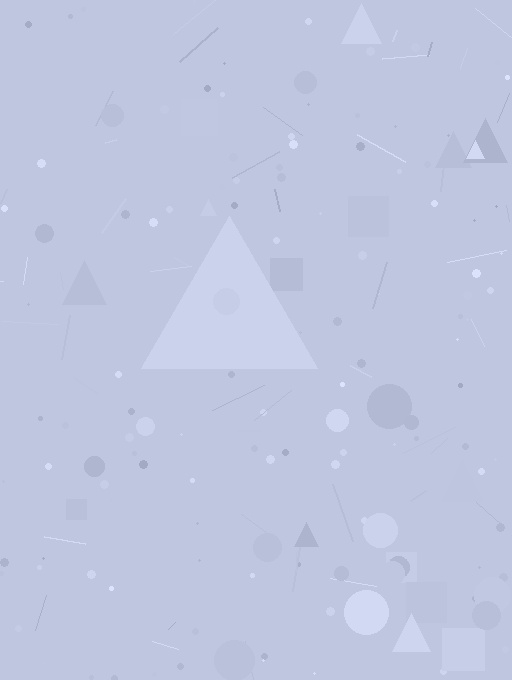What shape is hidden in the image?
A triangle is hidden in the image.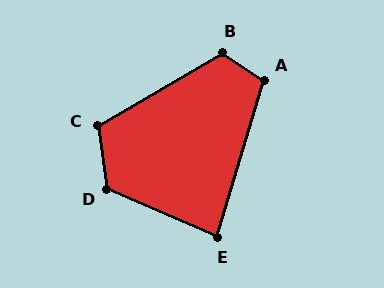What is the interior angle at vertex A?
Approximately 107 degrees (obtuse).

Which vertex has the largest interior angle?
D, at approximately 122 degrees.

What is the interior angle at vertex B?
Approximately 116 degrees (obtuse).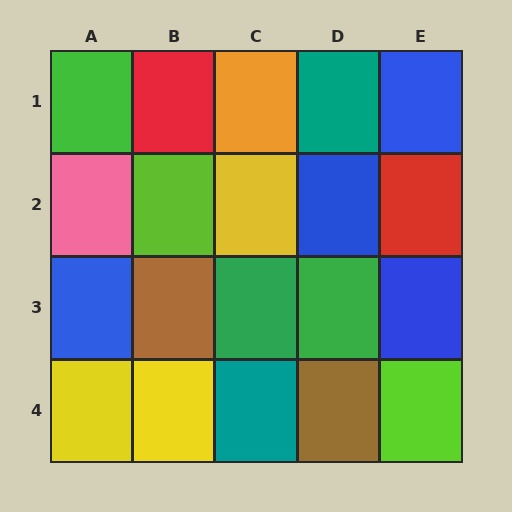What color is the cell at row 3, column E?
Blue.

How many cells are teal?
2 cells are teal.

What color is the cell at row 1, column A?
Green.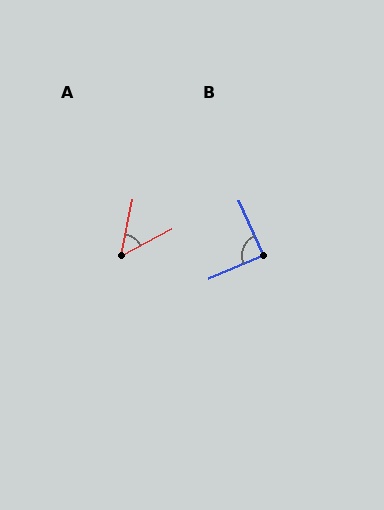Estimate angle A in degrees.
Approximately 50 degrees.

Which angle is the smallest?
A, at approximately 50 degrees.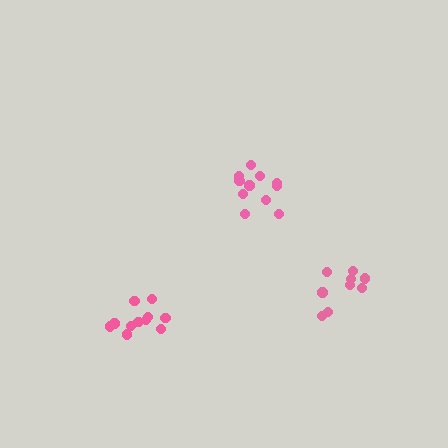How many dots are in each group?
Group 1: 11 dots, Group 2: 11 dots, Group 3: 9 dots (31 total).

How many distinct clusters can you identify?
There are 3 distinct clusters.